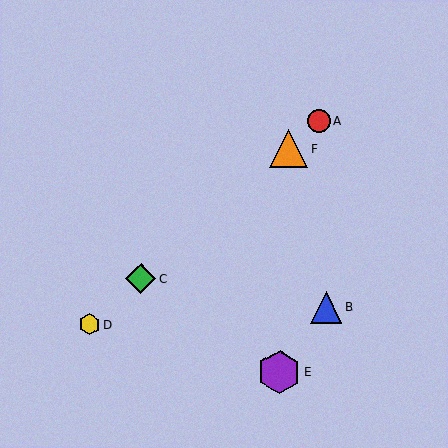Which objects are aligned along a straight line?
Objects A, C, D, F are aligned along a straight line.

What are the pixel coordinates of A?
Object A is at (319, 121).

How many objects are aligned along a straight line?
4 objects (A, C, D, F) are aligned along a straight line.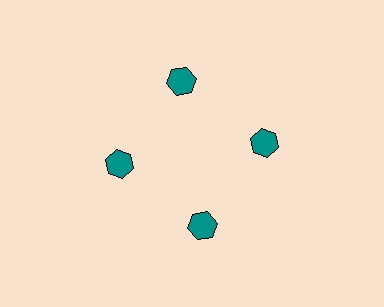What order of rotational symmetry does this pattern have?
This pattern has 4-fold rotational symmetry.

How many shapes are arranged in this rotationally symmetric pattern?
There are 4 shapes, arranged in 4 groups of 1.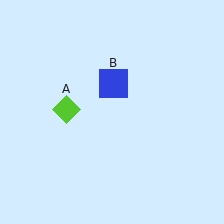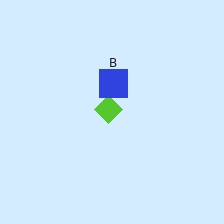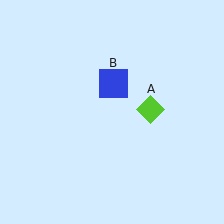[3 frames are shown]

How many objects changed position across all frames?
1 object changed position: lime diamond (object A).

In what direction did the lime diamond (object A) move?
The lime diamond (object A) moved right.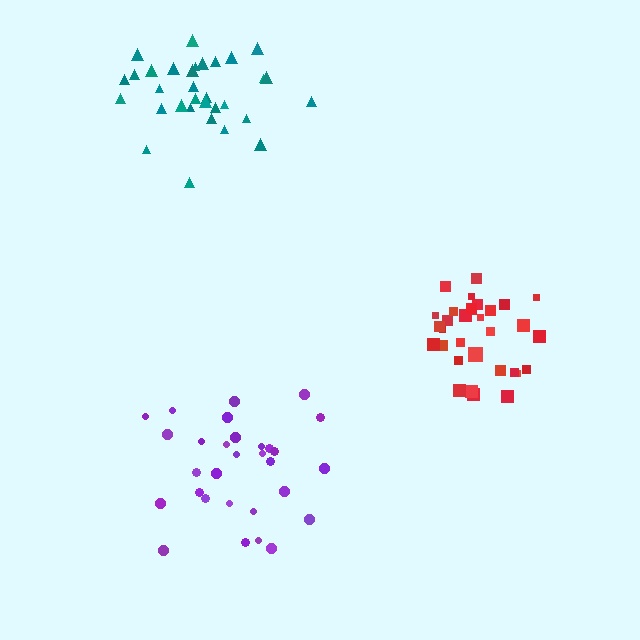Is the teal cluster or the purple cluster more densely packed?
Teal.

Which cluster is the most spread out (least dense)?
Purple.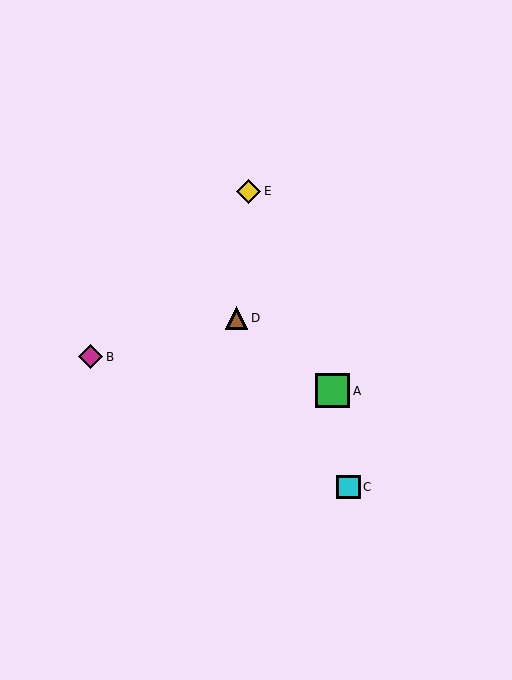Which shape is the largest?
The green square (labeled A) is the largest.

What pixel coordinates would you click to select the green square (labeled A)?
Click at (332, 391) to select the green square A.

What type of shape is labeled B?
Shape B is a magenta diamond.